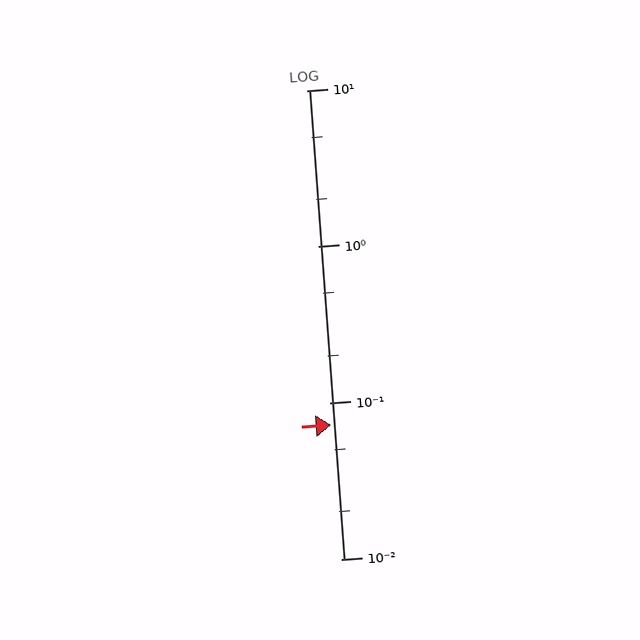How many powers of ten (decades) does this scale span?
The scale spans 3 decades, from 0.01 to 10.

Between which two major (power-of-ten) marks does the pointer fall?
The pointer is between 0.01 and 0.1.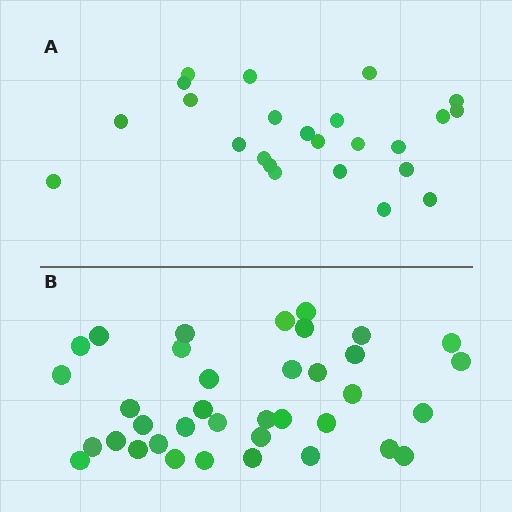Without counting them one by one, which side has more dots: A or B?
Region B (the bottom region) has more dots.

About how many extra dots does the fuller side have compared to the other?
Region B has approximately 15 more dots than region A.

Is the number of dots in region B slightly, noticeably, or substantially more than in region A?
Region B has substantially more. The ratio is roughly 1.5 to 1.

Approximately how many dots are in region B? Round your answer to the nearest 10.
About 40 dots. (The exact count is 37, which rounds to 40.)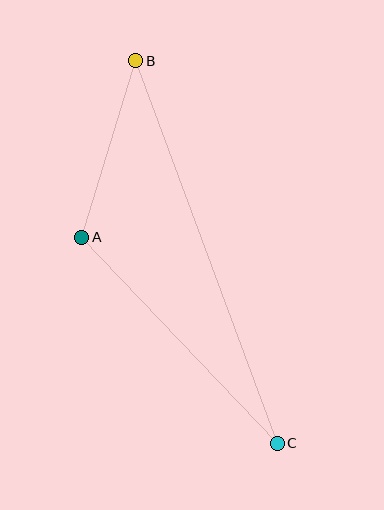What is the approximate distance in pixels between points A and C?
The distance between A and C is approximately 284 pixels.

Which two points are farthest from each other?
Points B and C are farthest from each other.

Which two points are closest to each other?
Points A and B are closest to each other.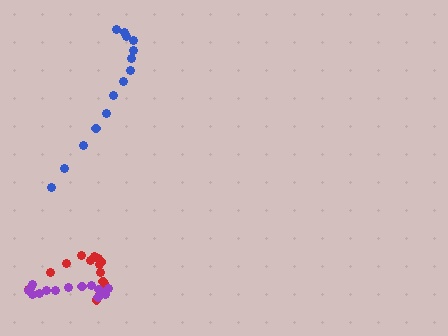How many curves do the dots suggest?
There are 3 distinct paths.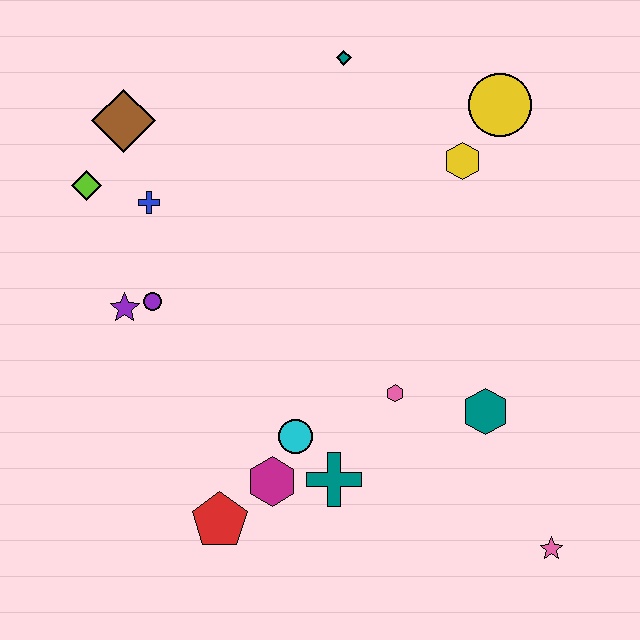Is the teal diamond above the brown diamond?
Yes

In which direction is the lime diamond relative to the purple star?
The lime diamond is above the purple star.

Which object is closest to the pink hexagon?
The teal hexagon is closest to the pink hexagon.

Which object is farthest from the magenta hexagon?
The yellow circle is farthest from the magenta hexagon.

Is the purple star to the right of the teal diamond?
No